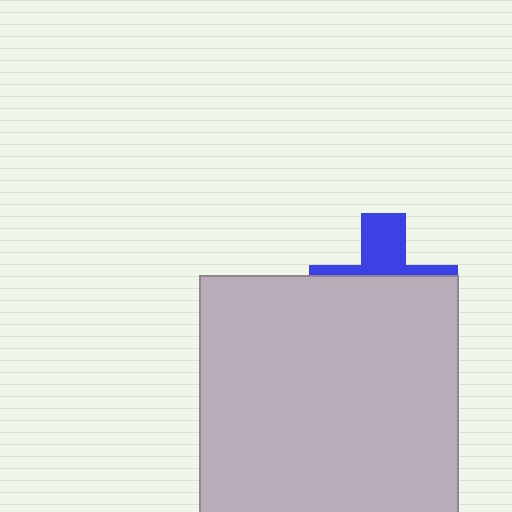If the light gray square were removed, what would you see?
You would see the complete blue cross.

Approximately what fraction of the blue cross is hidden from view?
Roughly 66% of the blue cross is hidden behind the light gray square.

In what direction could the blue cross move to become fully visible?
The blue cross could move up. That would shift it out from behind the light gray square entirely.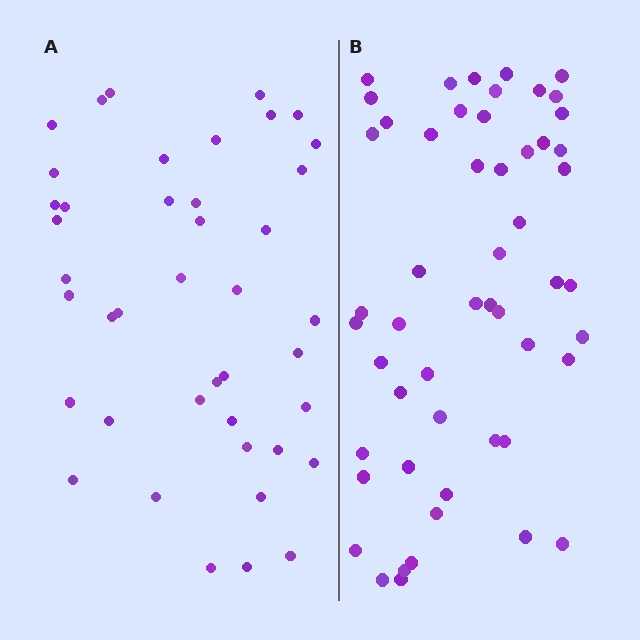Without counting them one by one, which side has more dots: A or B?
Region B (the right region) has more dots.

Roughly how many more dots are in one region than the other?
Region B has roughly 12 or so more dots than region A.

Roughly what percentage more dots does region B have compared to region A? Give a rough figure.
About 25% more.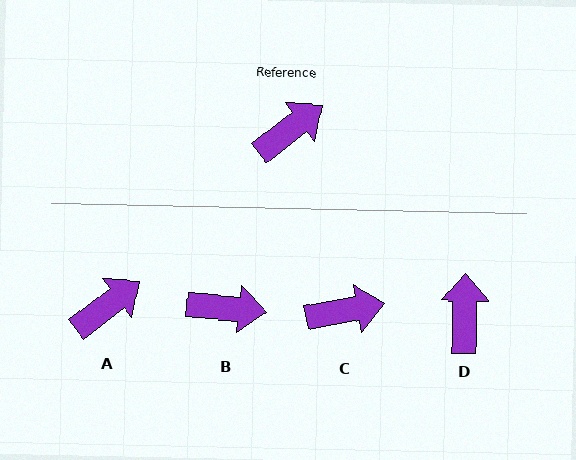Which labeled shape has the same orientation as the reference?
A.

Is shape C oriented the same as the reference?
No, it is off by about 27 degrees.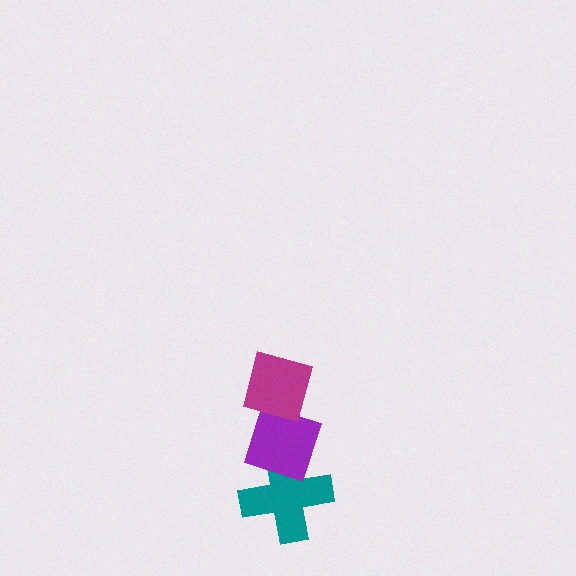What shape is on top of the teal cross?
The purple diamond is on top of the teal cross.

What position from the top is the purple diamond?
The purple diamond is 2nd from the top.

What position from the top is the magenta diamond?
The magenta diamond is 1st from the top.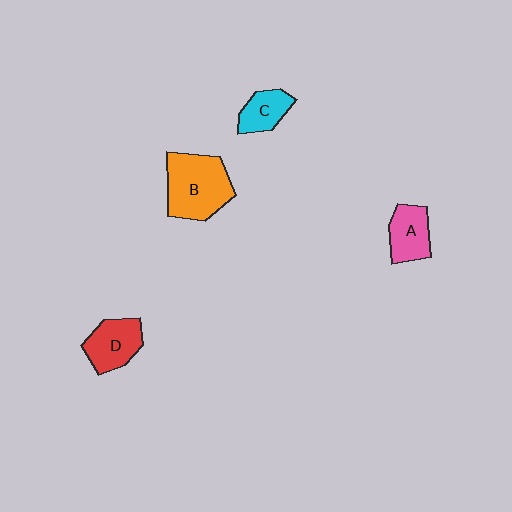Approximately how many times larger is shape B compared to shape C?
Approximately 2.1 times.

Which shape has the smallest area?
Shape C (cyan).